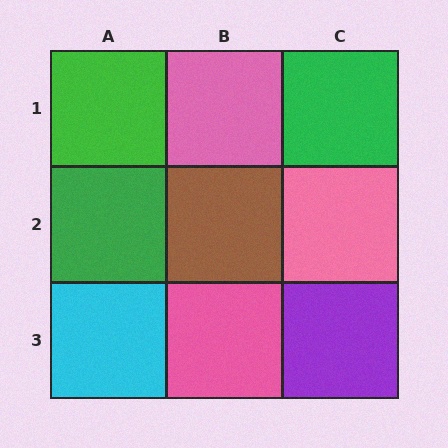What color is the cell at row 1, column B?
Pink.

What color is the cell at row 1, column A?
Green.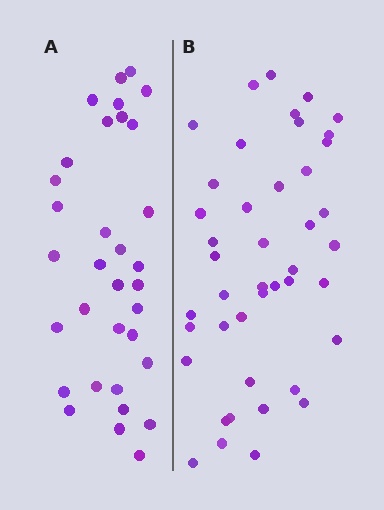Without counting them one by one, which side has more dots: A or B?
Region B (the right region) has more dots.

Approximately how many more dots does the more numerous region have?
Region B has roughly 10 or so more dots than region A.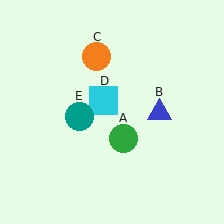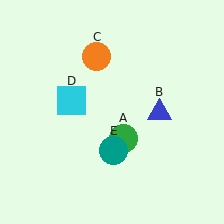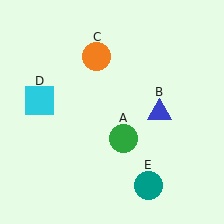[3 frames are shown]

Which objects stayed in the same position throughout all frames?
Green circle (object A) and blue triangle (object B) and orange circle (object C) remained stationary.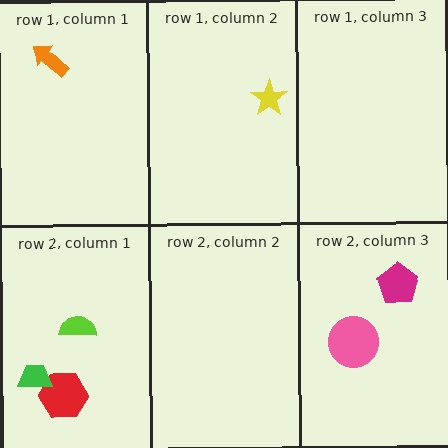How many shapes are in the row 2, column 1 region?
3.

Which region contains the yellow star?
The row 1, column 2 region.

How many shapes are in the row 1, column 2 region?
1.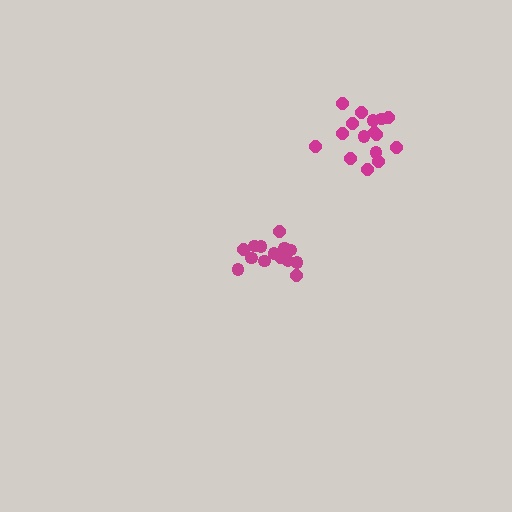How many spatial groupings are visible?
There are 2 spatial groupings.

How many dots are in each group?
Group 1: 17 dots, Group 2: 16 dots (33 total).